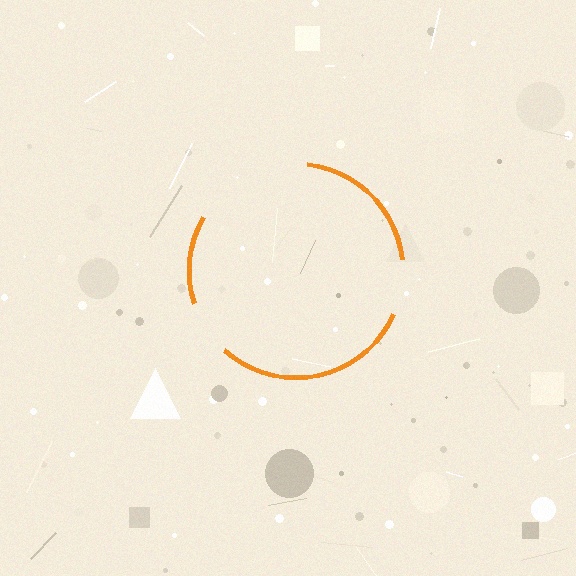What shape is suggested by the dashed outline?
The dashed outline suggests a circle.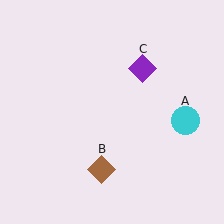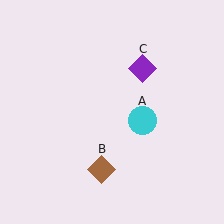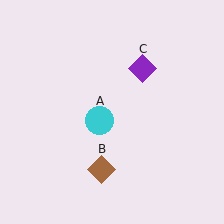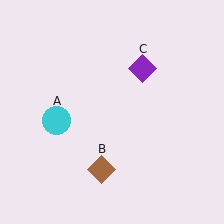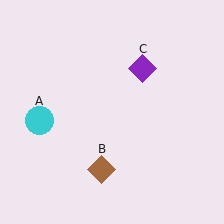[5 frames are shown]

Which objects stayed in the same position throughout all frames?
Brown diamond (object B) and purple diamond (object C) remained stationary.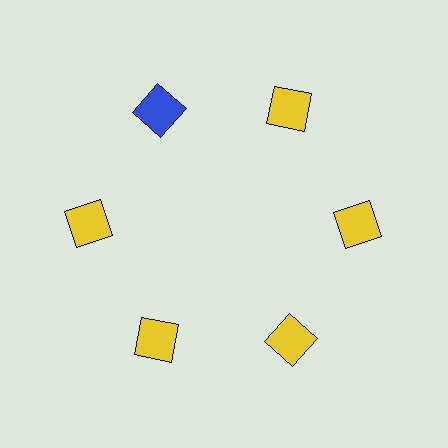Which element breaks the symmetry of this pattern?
The blue square at roughly the 11 o'clock position breaks the symmetry. All other shapes are yellow squares.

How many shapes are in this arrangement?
There are 6 shapes arranged in a ring pattern.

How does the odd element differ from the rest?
It has a different color: blue instead of yellow.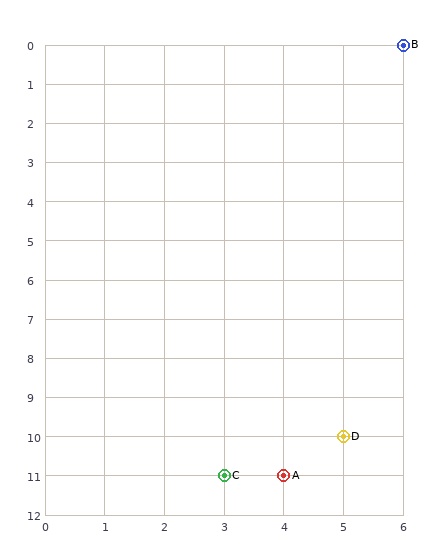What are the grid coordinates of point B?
Point B is at grid coordinates (6, 0).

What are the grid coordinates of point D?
Point D is at grid coordinates (5, 10).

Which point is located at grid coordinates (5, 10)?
Point D is at (5, 10).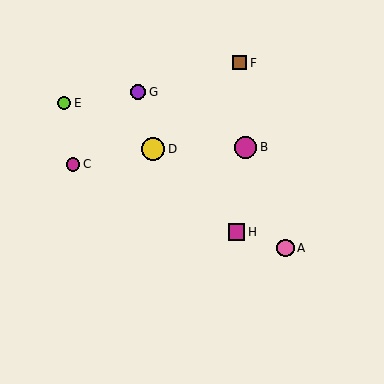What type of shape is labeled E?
Shape E is a lime circle.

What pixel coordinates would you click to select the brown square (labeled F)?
Click at (240, 63) to select the brown square F.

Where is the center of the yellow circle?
The center of the yellow circle is at (153, 149).